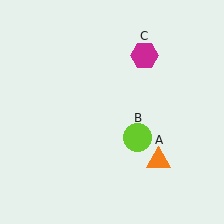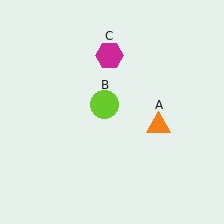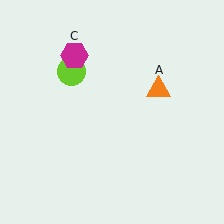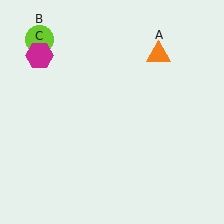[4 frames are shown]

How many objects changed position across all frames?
3 objects changed position: orange triangle (object A), lime circle (object B), magenta hexagon (object C).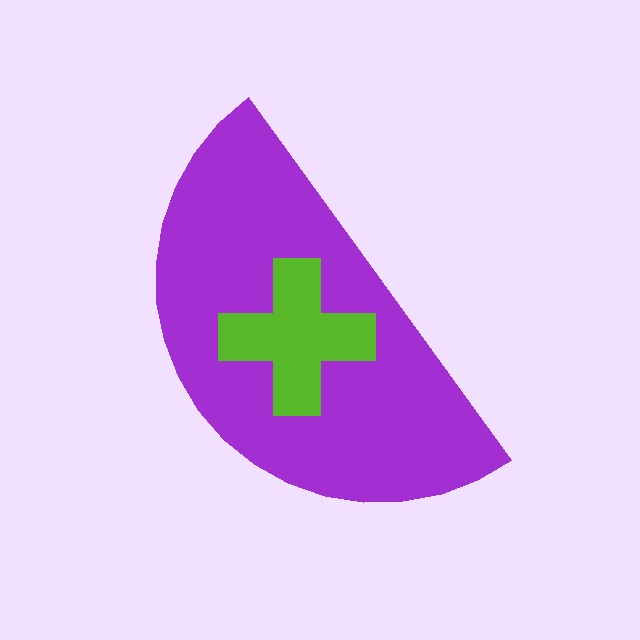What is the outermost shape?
The purple semicircle.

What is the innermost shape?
The lime cross.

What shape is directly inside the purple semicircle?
The lime cross.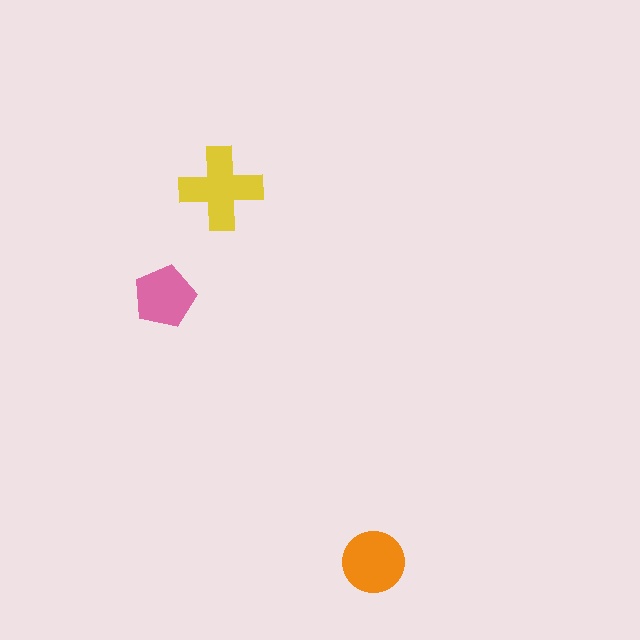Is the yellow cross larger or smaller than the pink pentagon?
Larger.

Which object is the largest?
The yellow cross.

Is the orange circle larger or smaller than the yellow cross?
Smaller.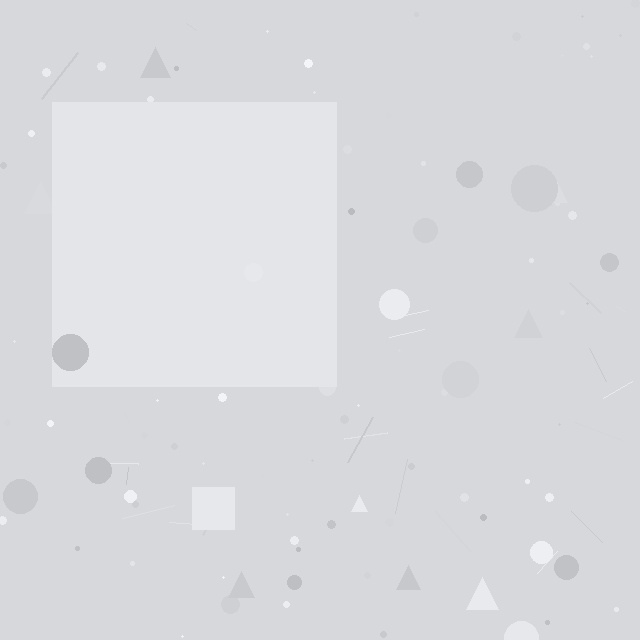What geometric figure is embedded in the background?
A square is embedded in the background.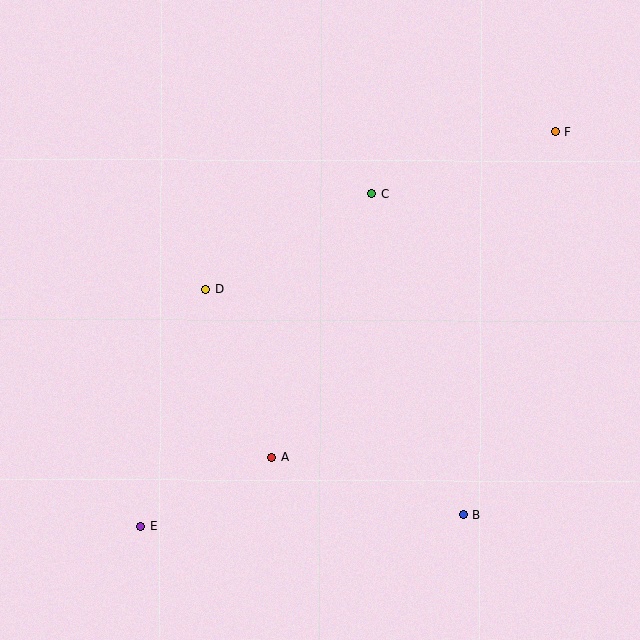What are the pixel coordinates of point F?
Point F is at (555, 132).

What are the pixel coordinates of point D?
Point D is at (206, 289).